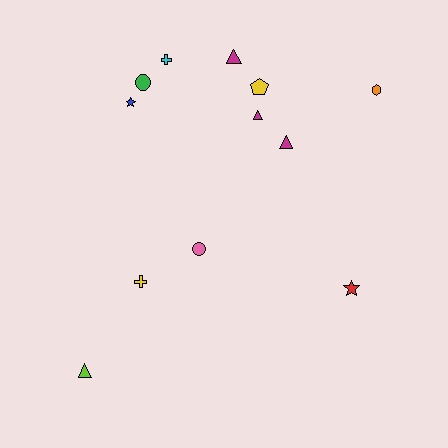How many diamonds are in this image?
There are no diamonds.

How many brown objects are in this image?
There are no brown objects.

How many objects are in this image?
There are 12 objects.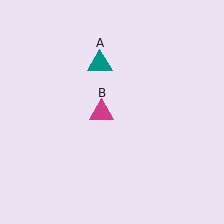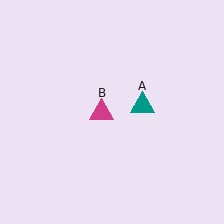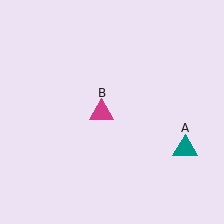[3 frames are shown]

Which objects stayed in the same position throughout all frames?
Magenta triangle (object B) remained stationary.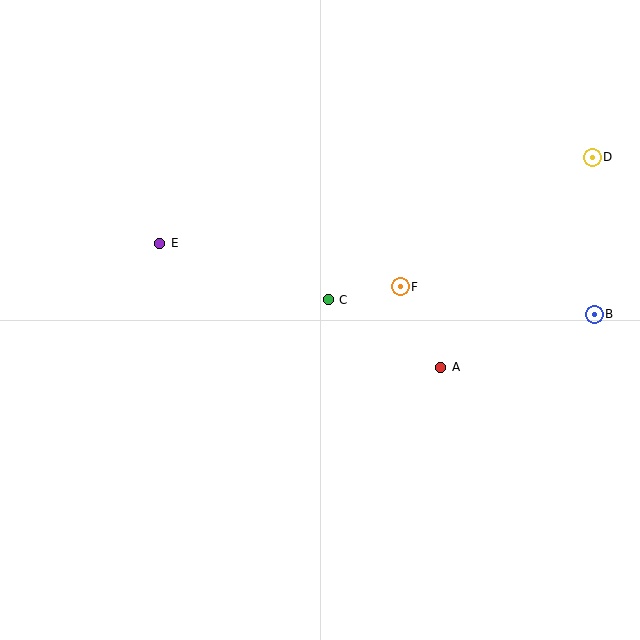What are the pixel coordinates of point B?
Point B is at (594, 314).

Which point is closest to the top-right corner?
Point D is closest to the top-right corner.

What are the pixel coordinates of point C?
Point C is at (328, 300).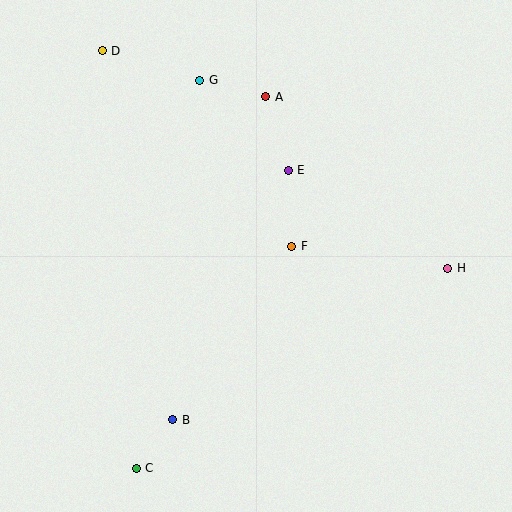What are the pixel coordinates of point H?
Point H is at (448, 268).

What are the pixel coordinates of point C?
Point C is at (136, 468).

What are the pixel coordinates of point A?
Point A is at (266, 97).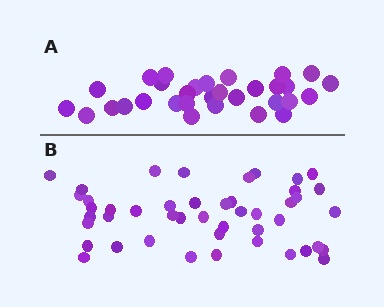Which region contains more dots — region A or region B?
Region B (the bottom region) has more dots.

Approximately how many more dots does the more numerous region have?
Region B has approximately 15 more dots than region A.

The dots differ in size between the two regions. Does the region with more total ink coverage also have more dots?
No. Region A has more total ink coverage because its dots are larger, but region B actually contains more individual dots. Total area can be misleading — the number of items is what matters here.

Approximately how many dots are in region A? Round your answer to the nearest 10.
About 30 dots. (The exact count is 31, which rounds to 30.)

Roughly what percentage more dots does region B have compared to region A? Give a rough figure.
About 50% more.